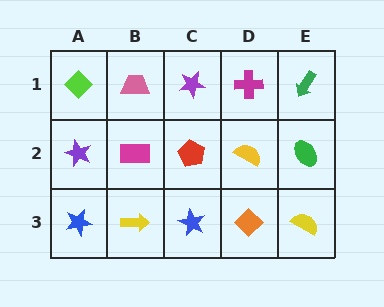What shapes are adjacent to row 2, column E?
A green arrow (row 1, column E), a yellow semicircle (row 3, column E), a yellow semicircle (row 2, column D).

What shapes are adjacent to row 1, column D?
A yellow semicircle (row 2, column D), a purple star (row 1, column C), a green arrow (row 1, column E).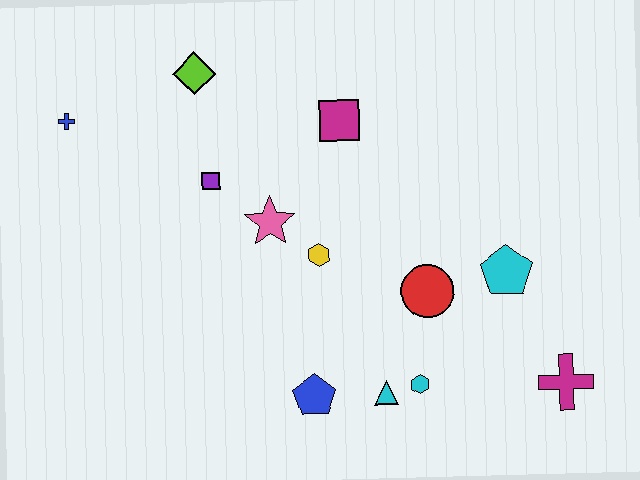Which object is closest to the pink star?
The yellow hexagon is closest to the pink star.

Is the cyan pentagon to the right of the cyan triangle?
Yes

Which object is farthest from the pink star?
The magenta cross is farthest from the pink star.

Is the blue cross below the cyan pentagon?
No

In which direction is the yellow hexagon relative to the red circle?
The yellow hexagon is to the left of the red circle.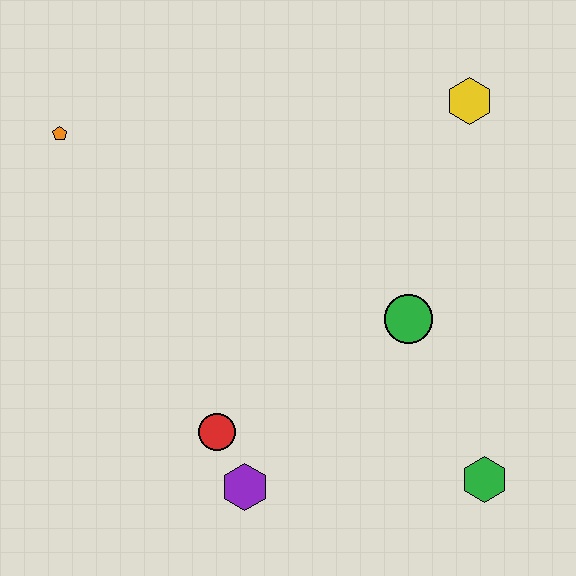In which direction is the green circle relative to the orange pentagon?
The green circle is to the right of the orange pentagon.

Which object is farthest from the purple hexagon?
The yellow hexagon is farthest from the purple hexagon.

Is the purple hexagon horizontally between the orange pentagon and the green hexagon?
Yes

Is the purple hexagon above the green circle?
No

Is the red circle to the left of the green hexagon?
Yes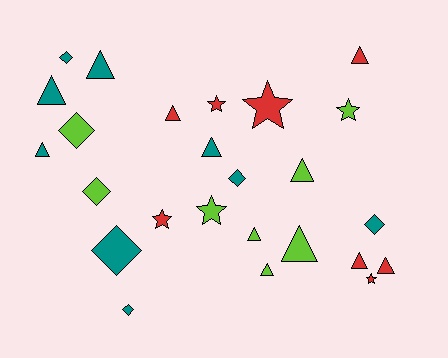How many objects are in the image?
There are 25 objects.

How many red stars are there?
There are 4 red stars.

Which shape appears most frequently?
Triangle, with 12 objects.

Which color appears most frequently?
Teal, with 9 objects.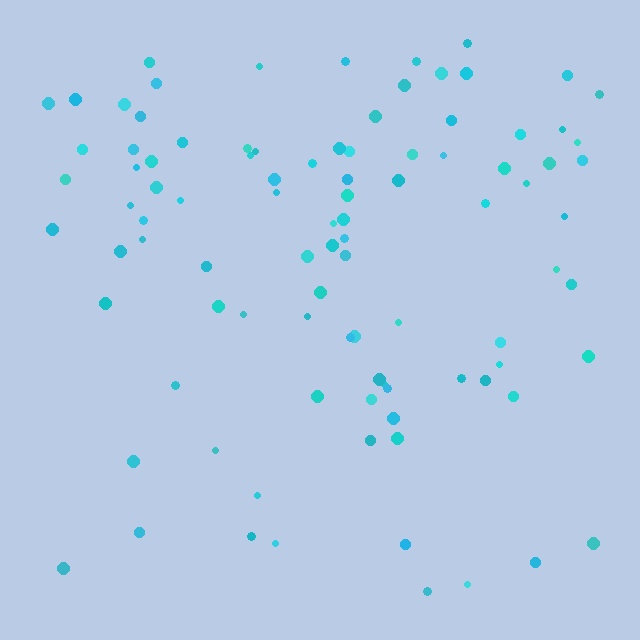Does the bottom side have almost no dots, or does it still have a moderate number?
Still a moderate number, just noticeably fewer than the top.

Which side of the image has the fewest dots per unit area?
The bottom.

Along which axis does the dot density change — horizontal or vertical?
Vertical.